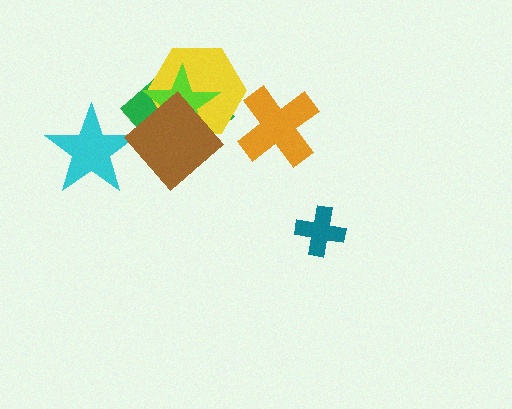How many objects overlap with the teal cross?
0 objects overlap with the teal cross.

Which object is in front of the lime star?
The brown diamond is in front of the lime star.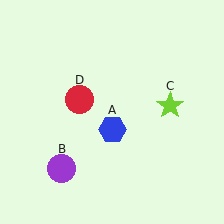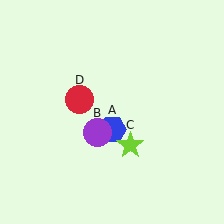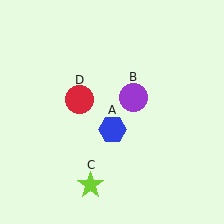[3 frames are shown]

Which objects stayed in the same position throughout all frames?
Blue hexagon (object A) and red circle (object D) remained stationary.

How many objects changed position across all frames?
2 objects changed position: purple circle (object B), lime star (object C).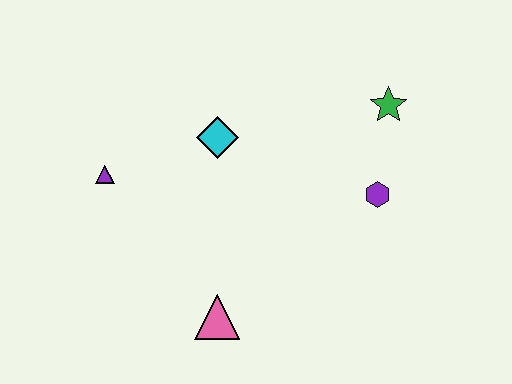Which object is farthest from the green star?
The purple triangle is farthest from the green star.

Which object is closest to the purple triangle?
The cyan diamond is closest to the purple triangle.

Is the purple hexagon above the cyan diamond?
No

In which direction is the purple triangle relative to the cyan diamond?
The purple triangle is to the left of the cyan diamond.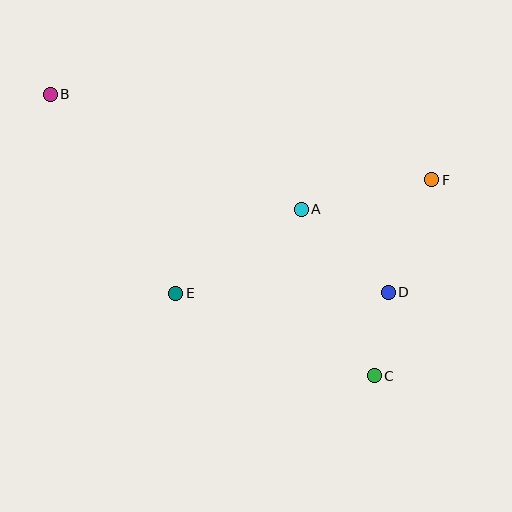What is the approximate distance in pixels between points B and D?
The distance between B and D is approximately 391 pixels.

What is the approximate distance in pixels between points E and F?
The distance between E and F is approximately 280 pixels.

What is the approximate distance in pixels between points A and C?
The distance between A and C is approximately 182 pixels.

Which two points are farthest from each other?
Points B and C are farthest from each other.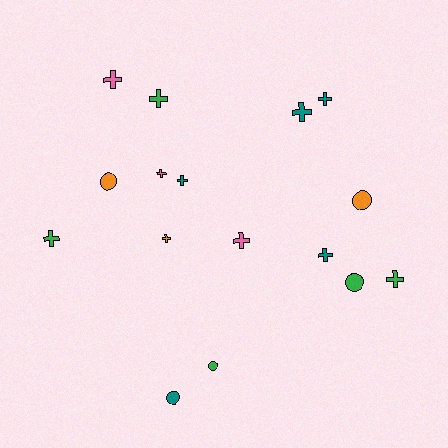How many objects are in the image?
There are 16 objects.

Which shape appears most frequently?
Cross, with 11 objects.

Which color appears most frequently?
Green, with 5 objects.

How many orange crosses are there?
There is 1 orange cross.